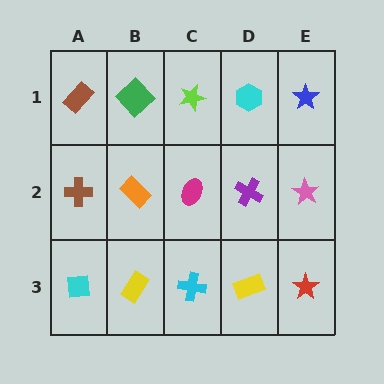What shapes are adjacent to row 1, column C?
A magenta ellipse (row 2, column C), a green diamond (row 1, column B), a cyan hexagon (row 1, column D).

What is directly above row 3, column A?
A brown cross.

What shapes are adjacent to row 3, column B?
An orange rectangle (row 2, column B), a cyan square (row 3, column A), a cyan cross (row 3, column C).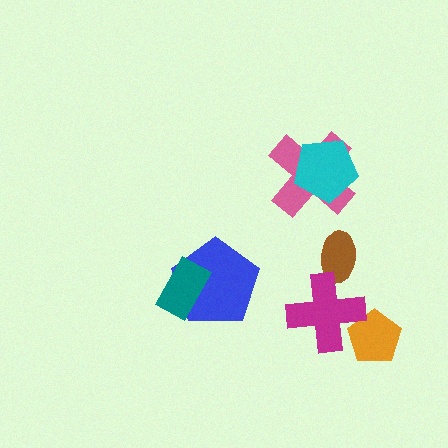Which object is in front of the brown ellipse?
The magenta cross is in front of the brown ellipse.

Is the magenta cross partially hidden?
No, no other shape covers it.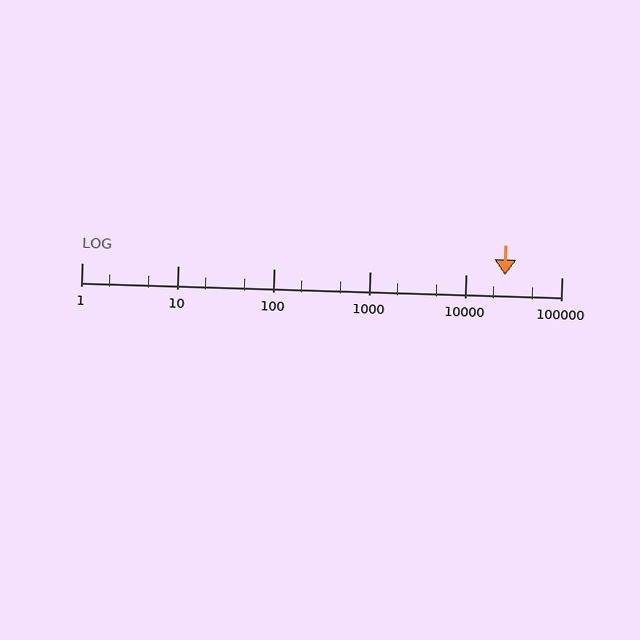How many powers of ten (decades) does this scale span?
The scale spans 5 decades, from 1 to 100000.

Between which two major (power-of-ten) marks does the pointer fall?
The pointer is between 10000 and 100000.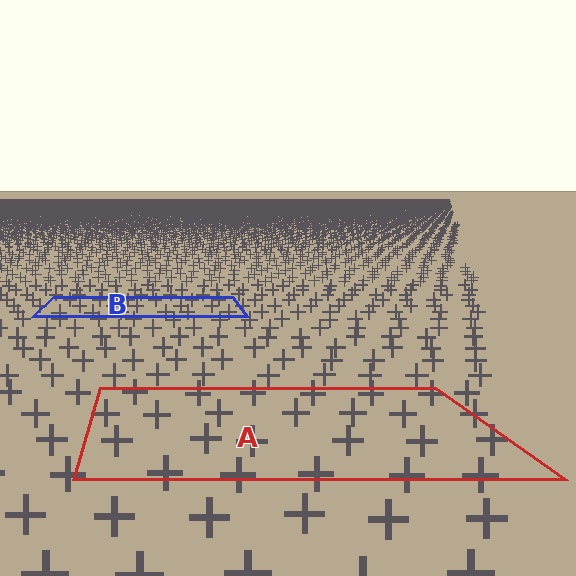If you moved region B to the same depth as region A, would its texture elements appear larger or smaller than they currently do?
They would appear larger. At a closer depth, the same texture elements are projected at a bigger on-screen size.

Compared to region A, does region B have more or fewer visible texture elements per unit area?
Region B has more texture elements per unit area — they are packed more densely because it is farther away.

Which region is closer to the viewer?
Region A is closer. The texture elements there are larger and more spread out.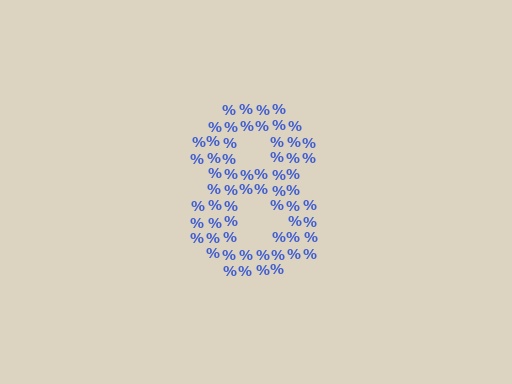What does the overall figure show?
The overall figure shows the digit 8.